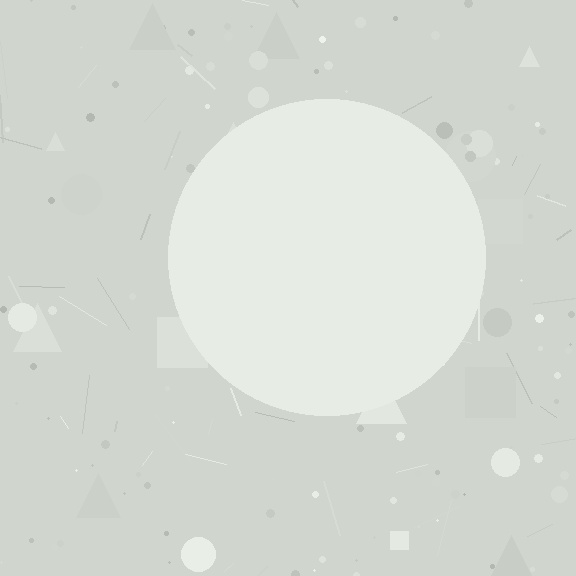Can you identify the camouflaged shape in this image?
The camouflaged shape is a circle.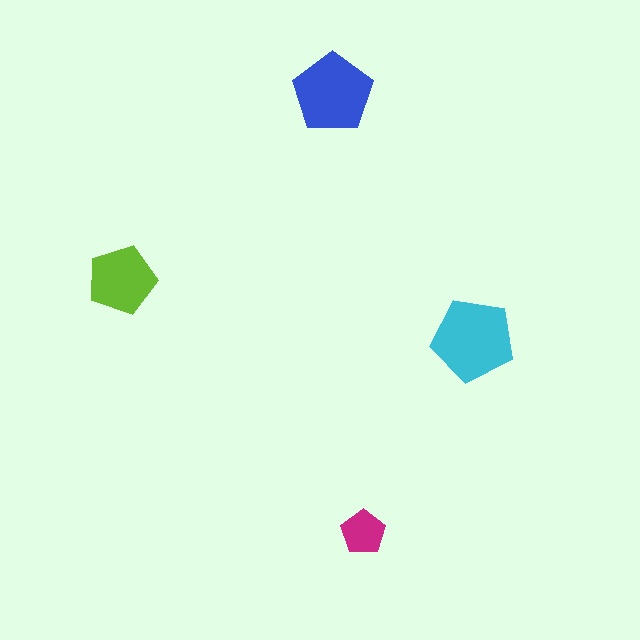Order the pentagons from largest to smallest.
the cyan one, the blue one, the lime one, the magenta one.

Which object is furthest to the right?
The cyan pentagon is rightmost.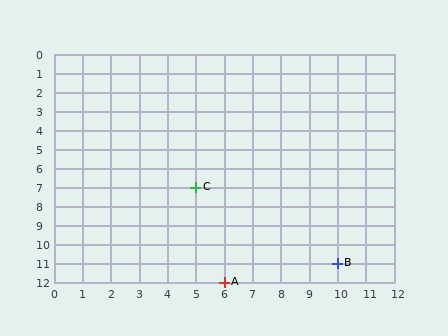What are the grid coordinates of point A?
Point A is at grid coordinates (6, 12).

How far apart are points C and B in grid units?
Points C and B are 5 columns and 4 rows apart (about 6.4 grid units diagonally).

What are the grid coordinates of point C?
Point C is at grid coordinates (5, 7).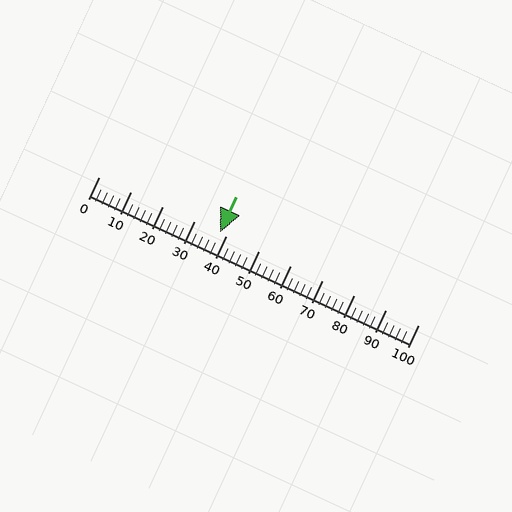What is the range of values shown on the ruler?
The ruler shows values from 0 to 100.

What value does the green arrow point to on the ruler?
The green arrow points to approximately 38.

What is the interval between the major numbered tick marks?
The major tick marks are spaced 10 units apart.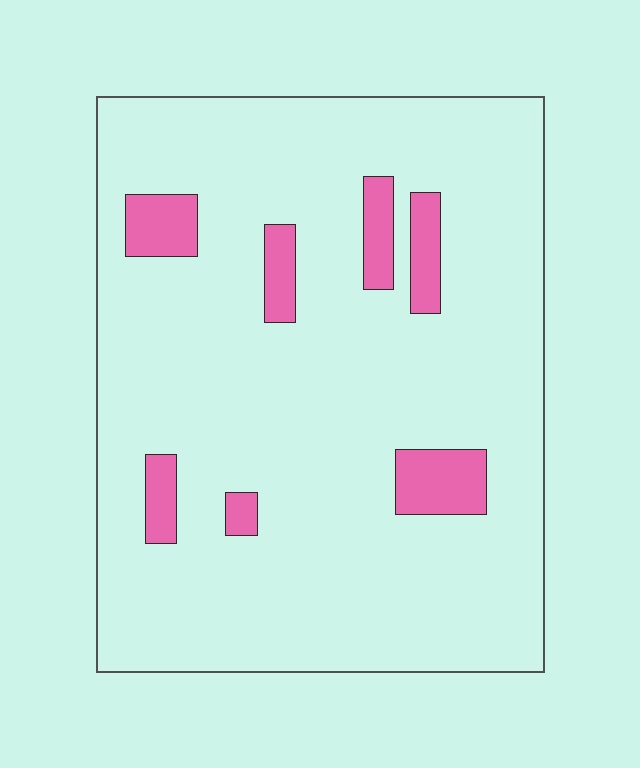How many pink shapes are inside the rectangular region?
7.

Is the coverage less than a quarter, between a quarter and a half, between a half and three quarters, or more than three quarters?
Less than a quarter.